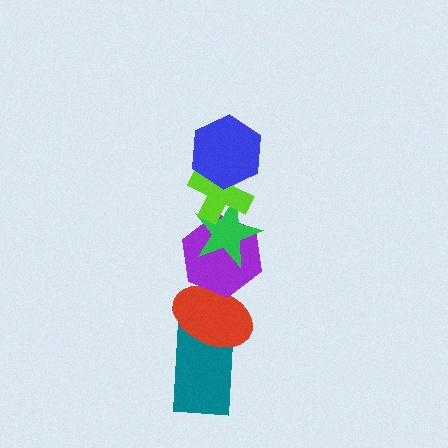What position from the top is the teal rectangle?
The teal rectangle is 6th from the top.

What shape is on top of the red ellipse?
The purple hexagon is on top of the red ellipse.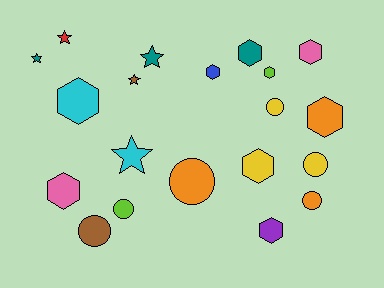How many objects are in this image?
There are 20 objects.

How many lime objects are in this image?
There are 2 lime objects.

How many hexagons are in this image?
There are 9 hexagons.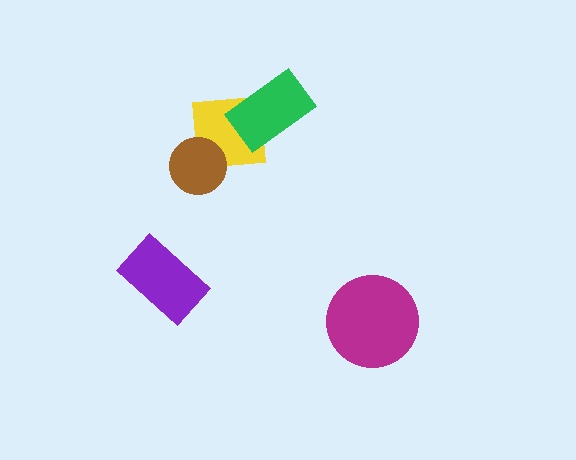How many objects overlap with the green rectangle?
1 object overlaps with the green rectangle.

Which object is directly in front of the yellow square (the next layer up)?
The green rectangle is directly in front of the yellow square.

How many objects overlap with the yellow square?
2 objects overlap with the yellow square.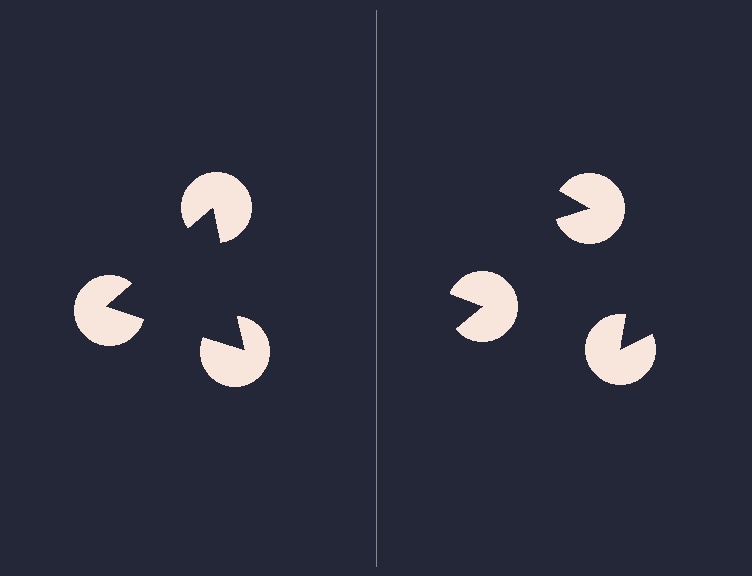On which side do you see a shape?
An illusory triangle appears on the left side. On the right side the wedge cuts are rotated, so no coherent shape forms.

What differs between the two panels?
The pac-man discs are positioned identically on both sides; only the wedge orientations differ. On the left they align to a triangle; on the right they are misaligned.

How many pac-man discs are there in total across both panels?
6 — 3 on each side.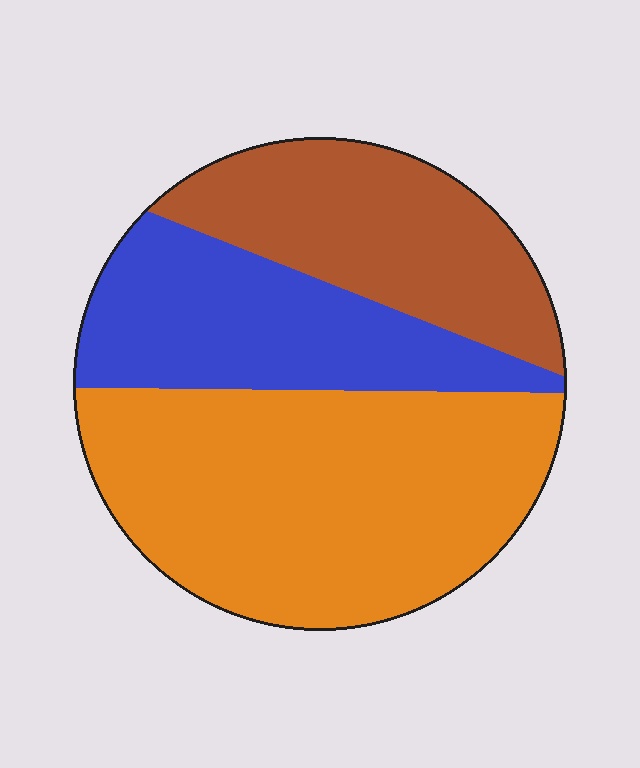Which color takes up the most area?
Orange, at roughly 50%.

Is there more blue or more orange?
Orange.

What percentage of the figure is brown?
Brown takes up between a sixth and a third of the figure.